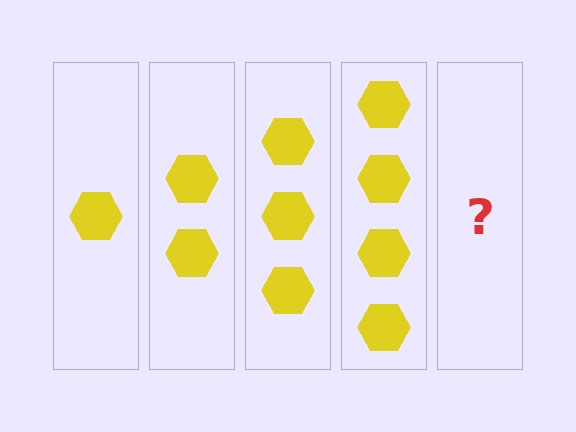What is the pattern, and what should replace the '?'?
The pattern is that each step adds one more hexagon. The '?' should be 5 hexagons.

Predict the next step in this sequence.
The next step is 5 hexagons.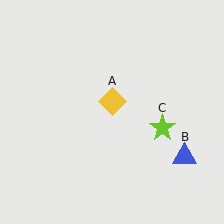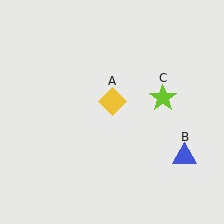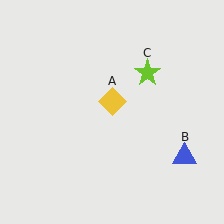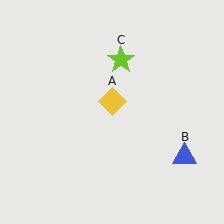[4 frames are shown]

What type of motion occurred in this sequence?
The lime star (object C) rotated counterclockwise around the center of the scene.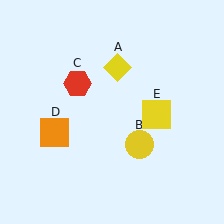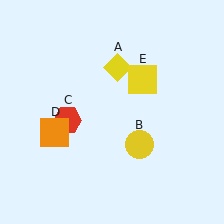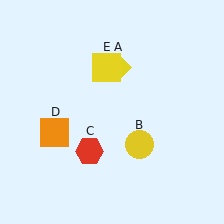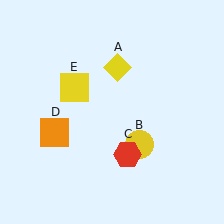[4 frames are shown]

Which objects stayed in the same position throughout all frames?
Yellow diamond (object A) and yellow circle (object B) and orange square (object D) remained stationary.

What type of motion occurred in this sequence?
The red hexagon (object C), yellow square (object E) rotated counterclockwise around the center of the scene.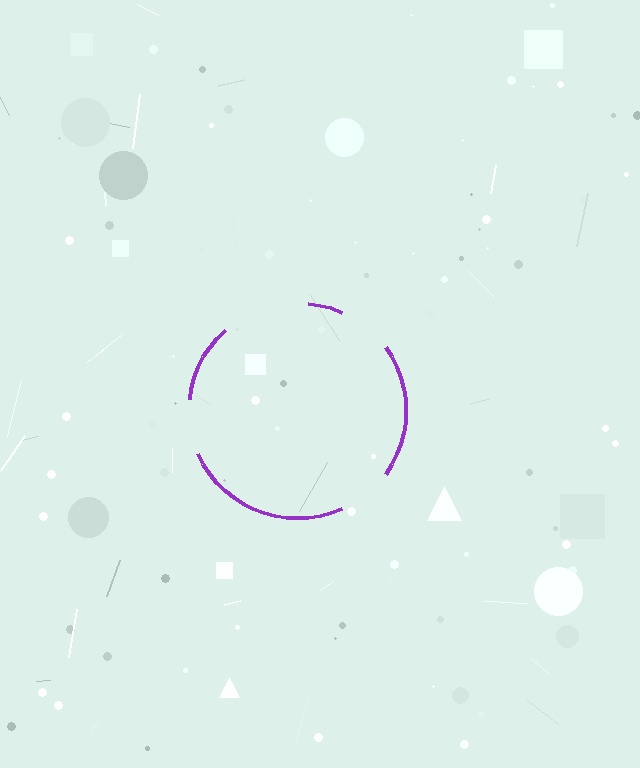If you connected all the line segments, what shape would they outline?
They would outline a circle.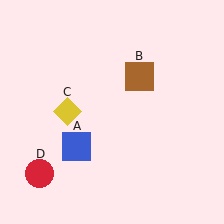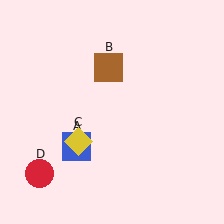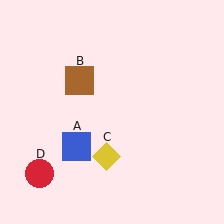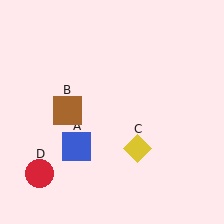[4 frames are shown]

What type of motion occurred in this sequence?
The brown square (object B), yellow diamond (object C) rotated counterclockwise around the center of the scene.